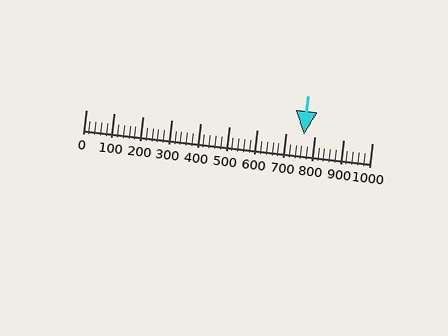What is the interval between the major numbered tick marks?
The major tick marks are spaced 100 units apart.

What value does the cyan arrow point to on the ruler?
The cyan arrow points to approximately 761.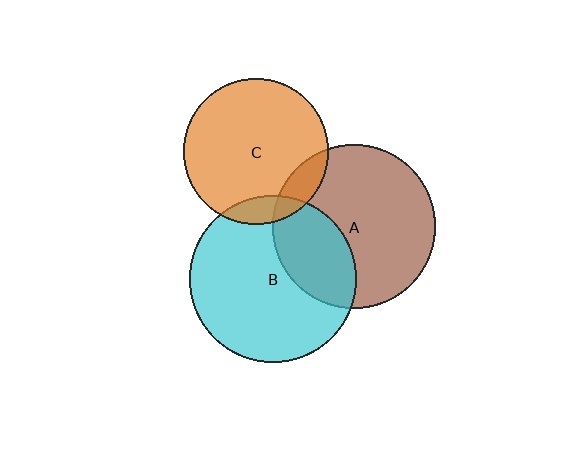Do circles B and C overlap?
Yes.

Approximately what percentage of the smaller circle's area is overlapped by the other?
Approximately 10%.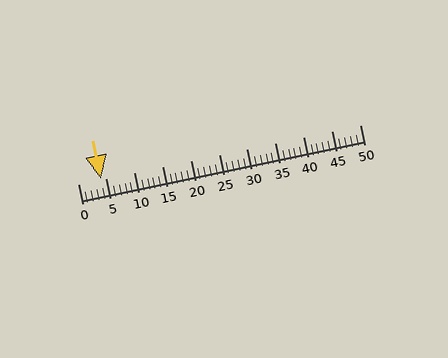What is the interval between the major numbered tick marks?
The major tick marks are spaced 5 units apart.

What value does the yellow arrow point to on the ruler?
The yellow arrow points to approximately 4.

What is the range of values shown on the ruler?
The ruler shows values from 0 to 50.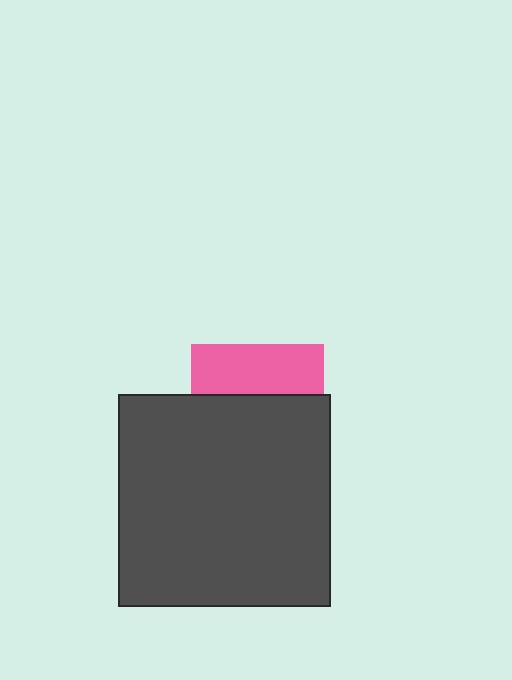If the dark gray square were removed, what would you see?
You would see the complete pink square.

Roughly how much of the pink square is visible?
A small part of it is visible (roughly 37%).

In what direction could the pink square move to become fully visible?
The pink square could move up. That would shift it out from behind the dark gray square entirely.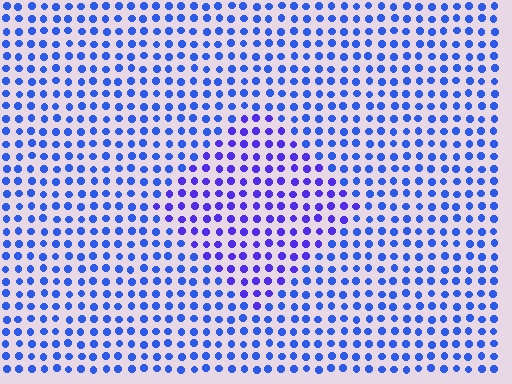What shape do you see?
I see a diamond.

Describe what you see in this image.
The image is filled with small blue elements in a uniform arrangement. A diamond-shaped region is visible where the elements are tinted to a slightly different hue, forming a subtle color boundary.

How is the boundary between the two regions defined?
The boundary is defined purely by a slight shift in hue (about 26 degrees). Spacing, size, and orientation are identical on both sides.